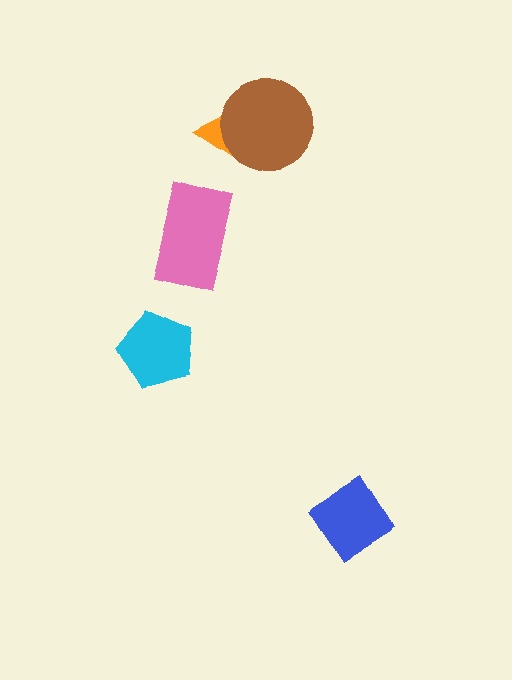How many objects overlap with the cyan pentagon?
0 objects overlap with the cyan pentagon.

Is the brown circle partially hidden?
No, no other shape covers it.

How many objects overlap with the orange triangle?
1 object overlaps with the orange triangle.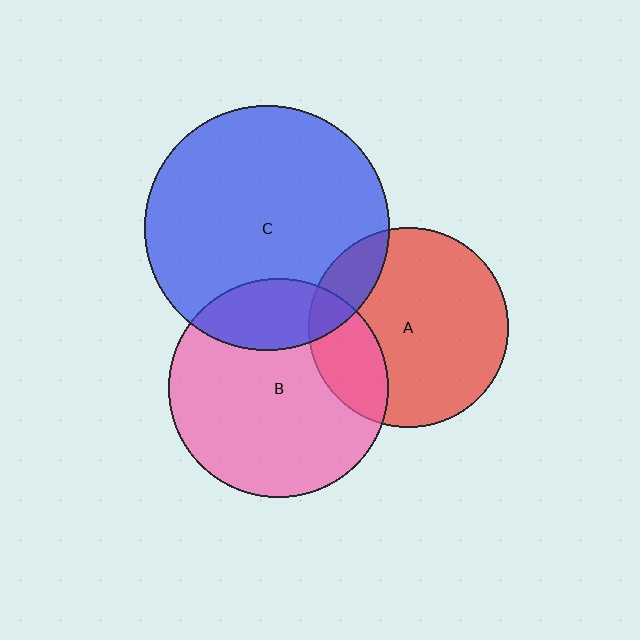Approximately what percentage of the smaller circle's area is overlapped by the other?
Approximately 20%.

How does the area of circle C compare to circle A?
Approximately 1.5 times.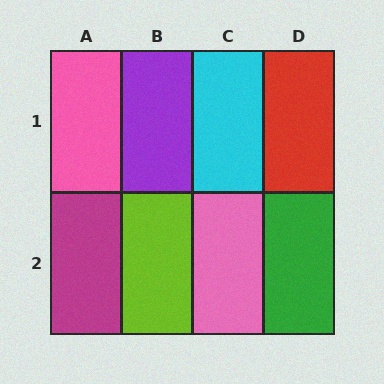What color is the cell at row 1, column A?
Pink.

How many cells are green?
1 cell is green.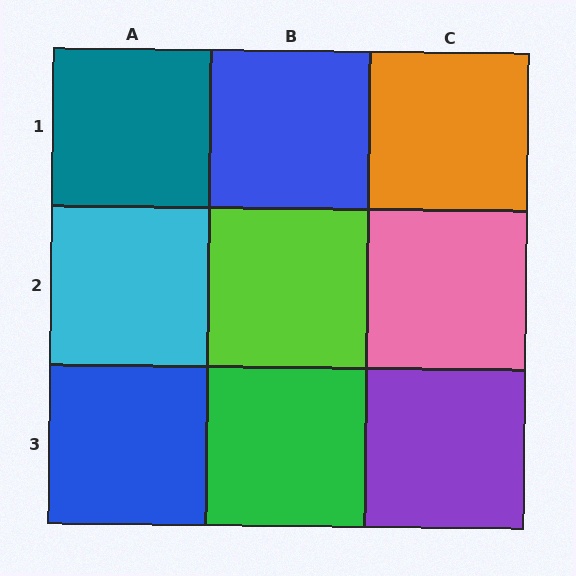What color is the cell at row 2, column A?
Cyan.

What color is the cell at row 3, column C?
Purple.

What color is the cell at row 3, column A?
Blue.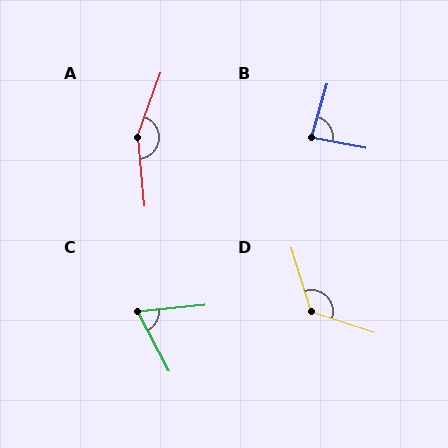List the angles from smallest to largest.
C (68°), B (84°), D (125°), A (154°).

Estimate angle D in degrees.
Approximately 125 degrees.